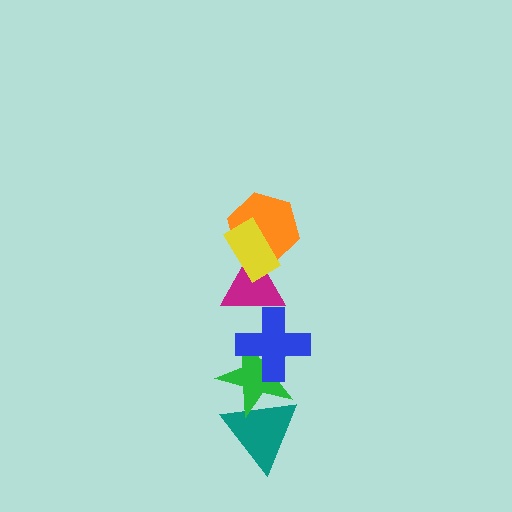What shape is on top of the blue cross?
The magenta triangle is on top of the blue cross.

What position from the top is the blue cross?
The blue cross is 4th from the top.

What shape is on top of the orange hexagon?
The yellow rectangle is on top of the orange hexagon.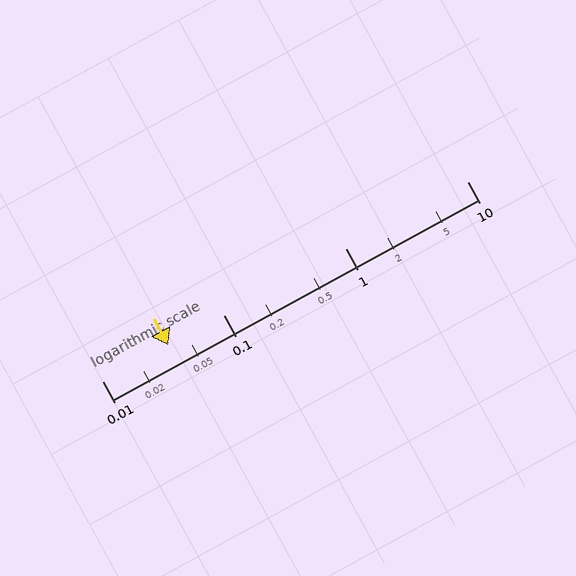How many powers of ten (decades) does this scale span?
The scale spans 3 decades, from 0.01 to 10.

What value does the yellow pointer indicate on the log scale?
The pointer indicates approximately 0.035.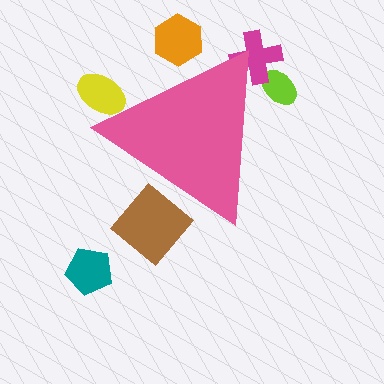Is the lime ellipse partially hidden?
Yes, the lime ellipse is partially hidden behind the pink triangle.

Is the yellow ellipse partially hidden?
Yes, the yellow ellipse is partially hidden behind the pink triangle.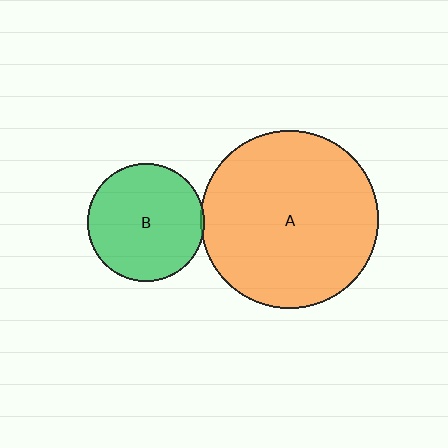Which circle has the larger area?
Circle A (orange).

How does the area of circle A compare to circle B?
Approximately 2.3 times.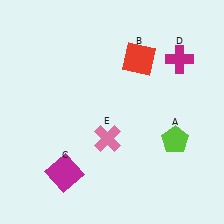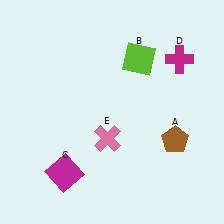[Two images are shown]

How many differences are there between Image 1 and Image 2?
There are 2 differences between the two images.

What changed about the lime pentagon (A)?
In Image 1, A is lime. In Image 2, it changed to brown.